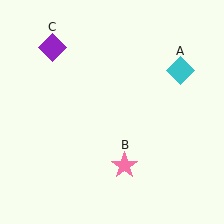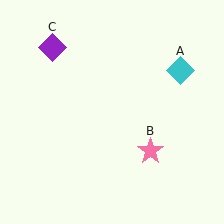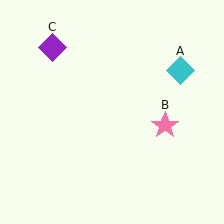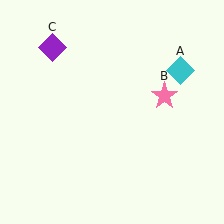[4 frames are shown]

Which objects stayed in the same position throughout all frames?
Cyan diamond (object A) and purple diamond (object C) remained stationary.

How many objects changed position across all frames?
1 object changed position: pink star (object B).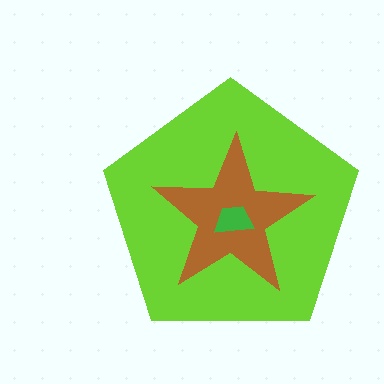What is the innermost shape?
The green trapezoid.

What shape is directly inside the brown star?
The green trapezoid.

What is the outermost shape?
The lime pentagon.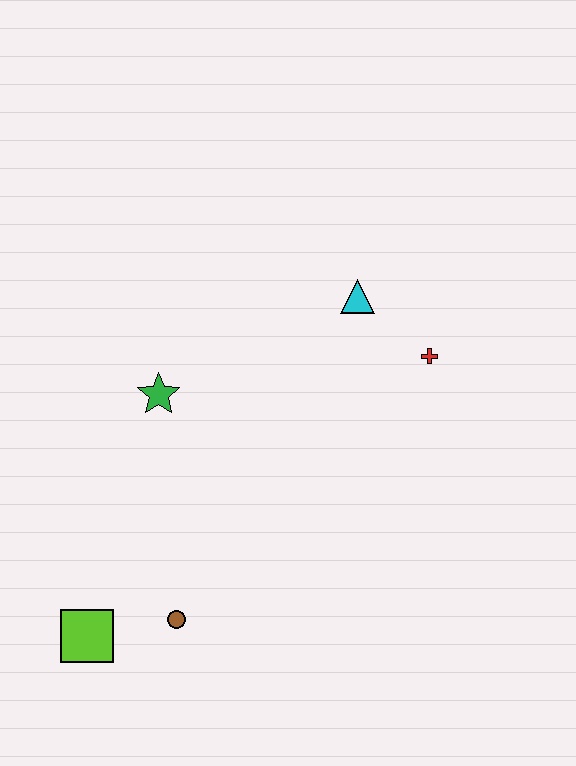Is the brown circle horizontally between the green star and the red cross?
Yes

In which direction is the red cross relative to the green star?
The red cross is to the right of the green star.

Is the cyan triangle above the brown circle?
Yes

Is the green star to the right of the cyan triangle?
No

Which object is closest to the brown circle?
The lime square is closest to the brown circle.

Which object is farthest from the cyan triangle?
The lime square is farthest from the cyan triangle.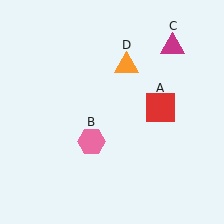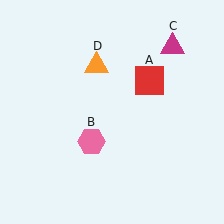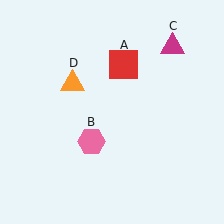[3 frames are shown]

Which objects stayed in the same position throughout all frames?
Pink hexagon (object B) and magenta triangle (object C) remained stationary.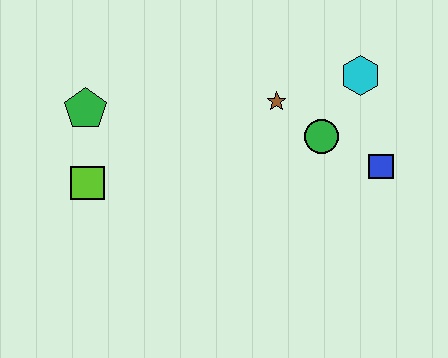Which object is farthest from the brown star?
The lime square is farthest from the brown star.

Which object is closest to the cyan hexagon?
The green circle is closest to the cyan hexagon.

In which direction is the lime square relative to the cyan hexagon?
The lime square is to the left of the cyan hexagon.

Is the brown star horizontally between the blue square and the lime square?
Yes